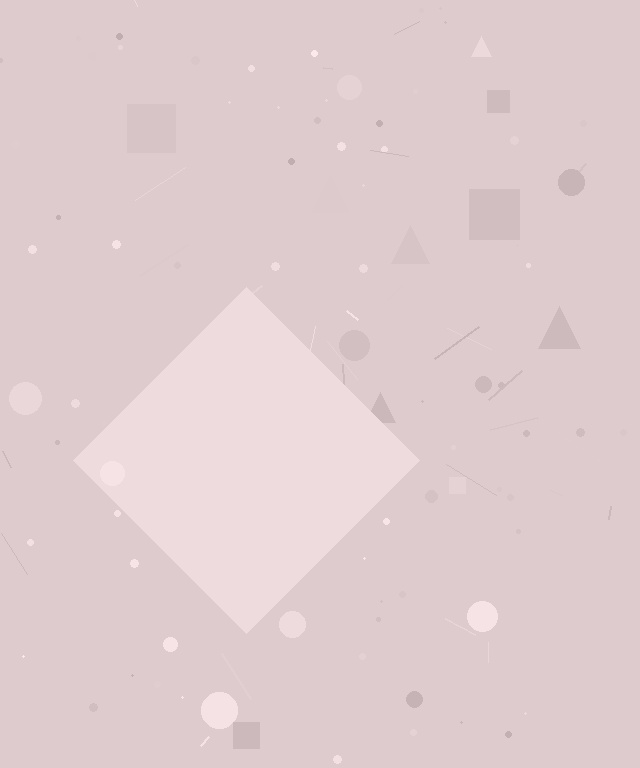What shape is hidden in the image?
A diamond is hidden in the image.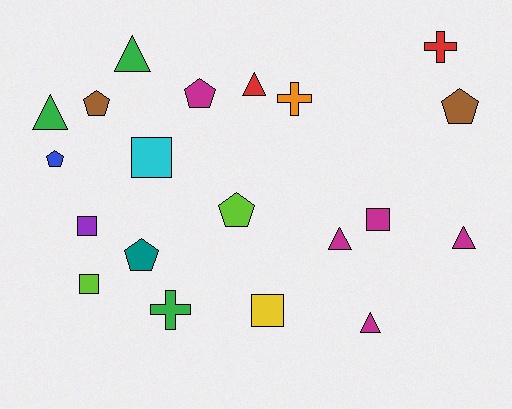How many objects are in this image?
There are 20 objects.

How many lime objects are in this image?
There are 2 lime objects.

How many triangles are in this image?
There are 6 triangles.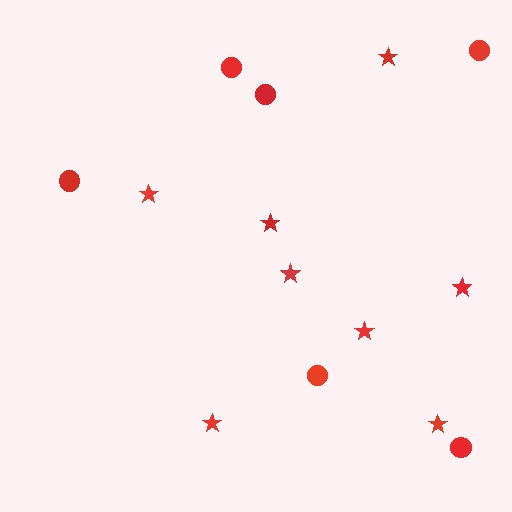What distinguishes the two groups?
There are 2 groups: one group of stars (8) and one group of circles (6).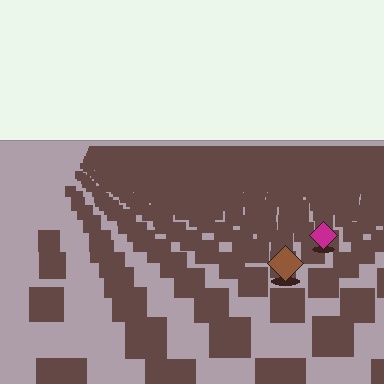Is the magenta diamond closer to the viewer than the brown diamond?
No. The brown diamond is closer — you can tell from the texture gradient: the ground texture is coarser near it.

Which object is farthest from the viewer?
The magenta diamond is farthest from the viewer. It appears smaller and the ground texture around it is denser.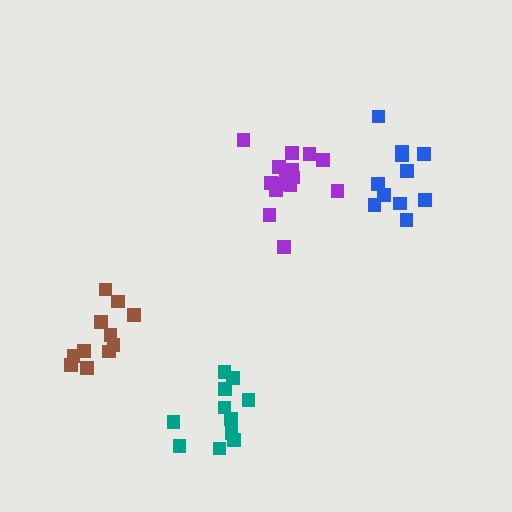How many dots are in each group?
Group 1: 11 dots, Group 2: 12 dots, Group 3: 15 dots, Group 4: 11 dots (49 total).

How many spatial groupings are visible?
There are 4 spatial groupings.